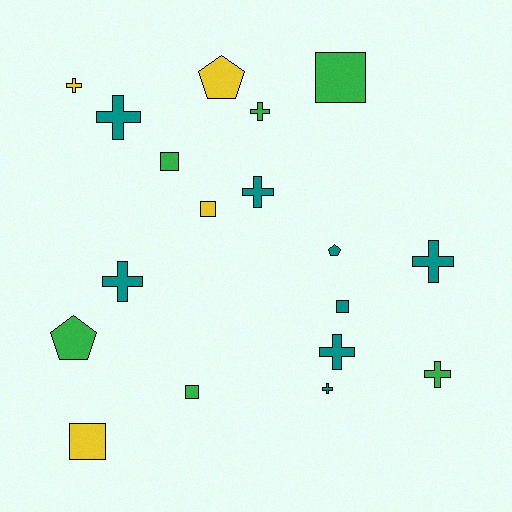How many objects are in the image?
There are 18 objects.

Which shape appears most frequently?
Cross, with 9 objects.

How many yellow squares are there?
There are 2 yellow squares.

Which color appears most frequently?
Teal, with 8 objects.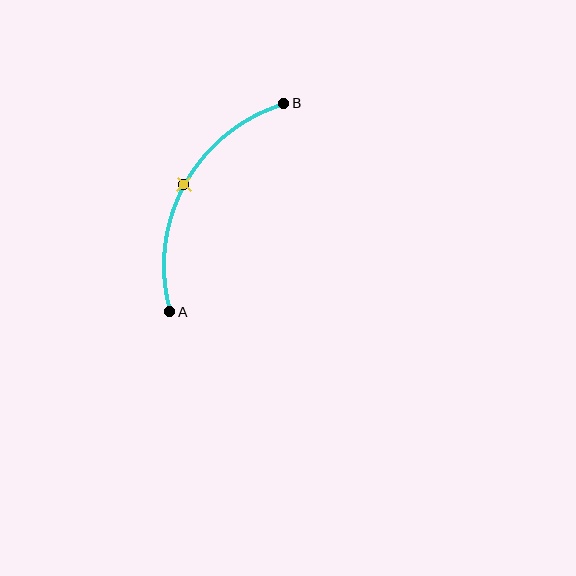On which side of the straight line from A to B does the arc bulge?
The arc bulges to the left of the straight line connecting A and B.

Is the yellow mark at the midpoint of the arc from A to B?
Yes. The yellow mark lies on the arc at equal arc-length from both A and B — it is the arc midpoint.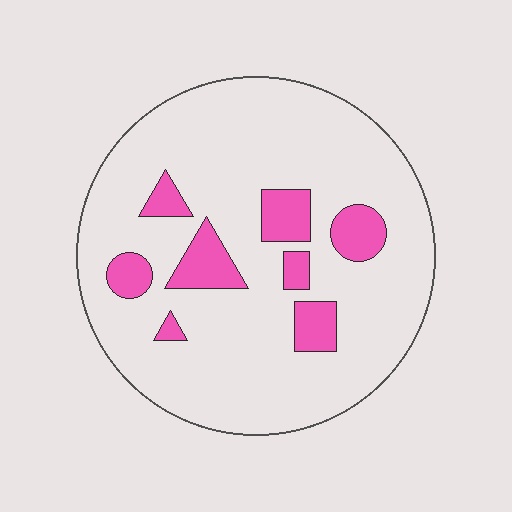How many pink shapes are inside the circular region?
8.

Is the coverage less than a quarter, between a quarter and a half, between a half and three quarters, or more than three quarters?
Less than a quarter.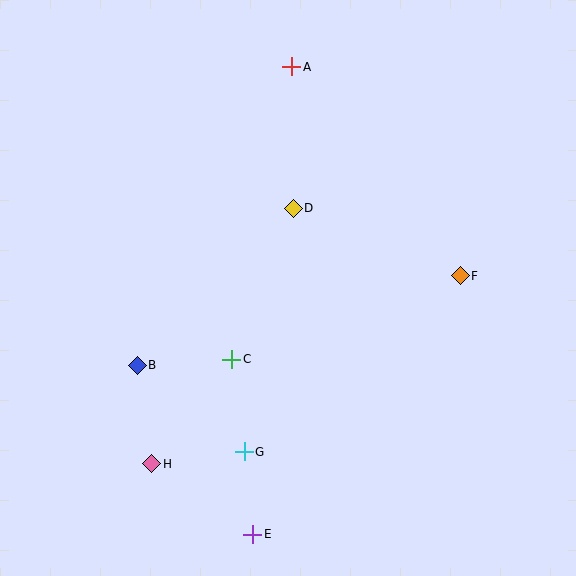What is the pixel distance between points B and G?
The distance between B and G is 138 pixels.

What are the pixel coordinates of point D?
Point D is at (293, 208).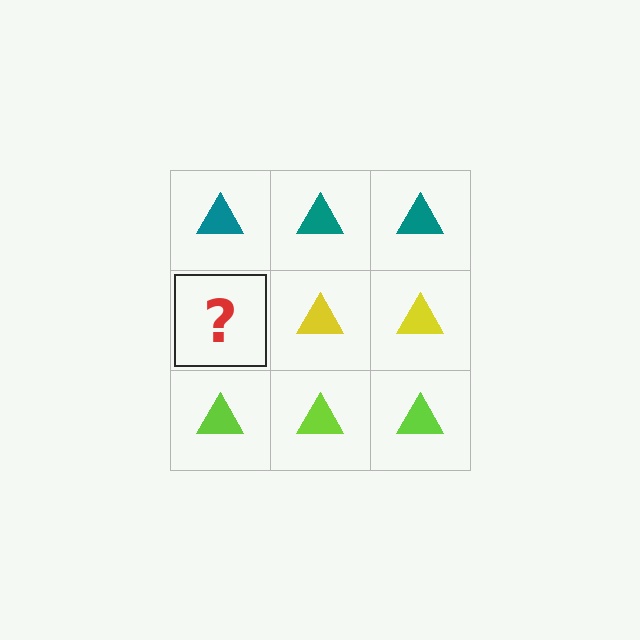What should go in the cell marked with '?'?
The missing cell should contain a yellow triangle.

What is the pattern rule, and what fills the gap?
The rule is that each row has a consistent color. The gap should be filled with a yellow triangle.